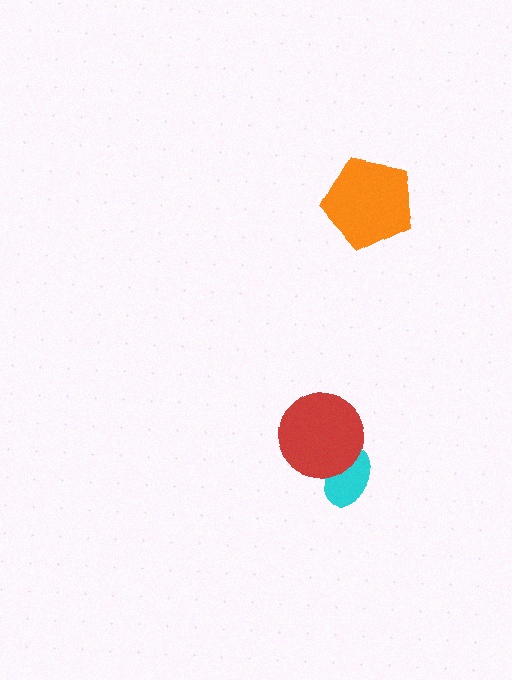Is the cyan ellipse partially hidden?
Yes, it is partially covered by another shape.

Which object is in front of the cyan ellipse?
The red circle is in front of the cyan ellipse.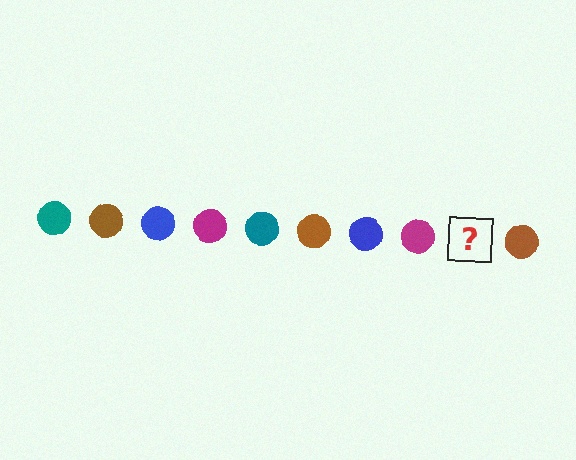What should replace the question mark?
The question mark should be replaced with a teal circle.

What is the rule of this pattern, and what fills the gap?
The rule is that the pattern cycles through teal, brown, blue, magenta circles. The gap should be filled with a teal circle.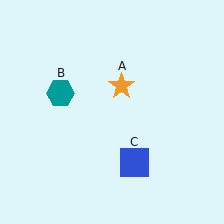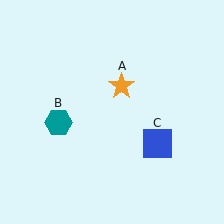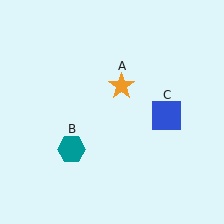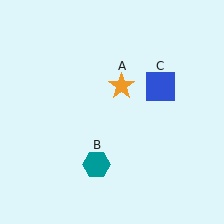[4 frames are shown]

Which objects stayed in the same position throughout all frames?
Orange star (object A) remained stationary.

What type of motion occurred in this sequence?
The teal hexagon (object B), blue square (object C) rotated counterclockwise around the center of the scene.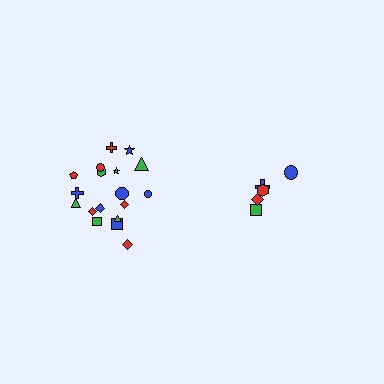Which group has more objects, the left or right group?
The left group.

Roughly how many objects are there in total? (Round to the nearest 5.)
Roughly 25 objects in total.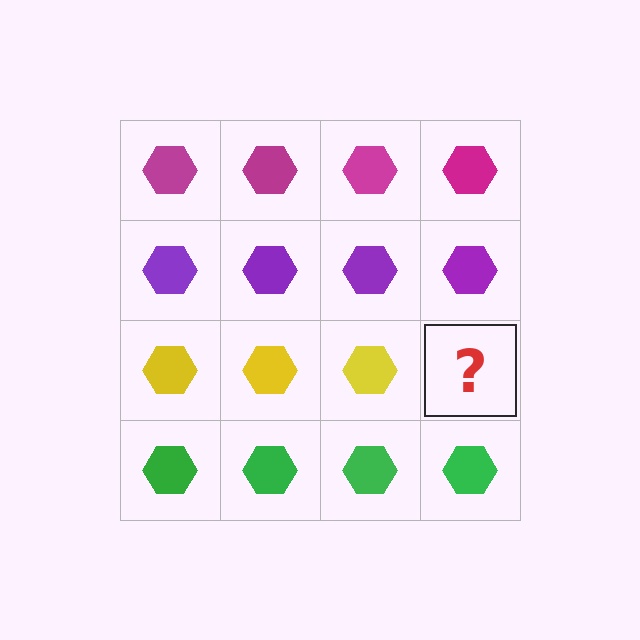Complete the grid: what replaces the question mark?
The question mark should be replaced with a yellow hexagon.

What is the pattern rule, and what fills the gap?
The rule is that each row has a consistent color. The gap should be filled with a yellow hexagon.